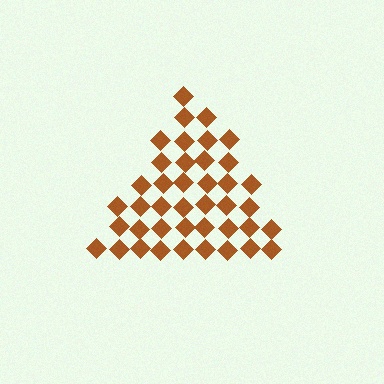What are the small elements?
The small elements are diamonds.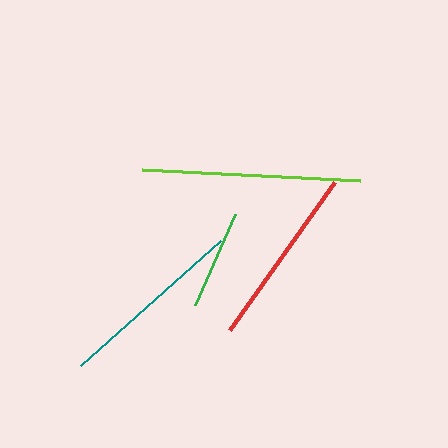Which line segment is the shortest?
The green line is the shortest at approximately 99 pixels.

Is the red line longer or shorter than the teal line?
The teal line is longer than the red line.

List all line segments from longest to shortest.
From longest to shortest: lime, teal, red, green.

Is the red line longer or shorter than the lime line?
The lime line is longer than the red line.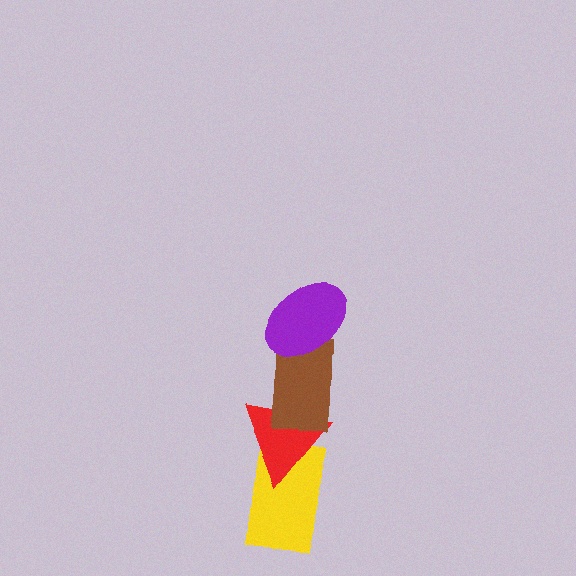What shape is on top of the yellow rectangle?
The red triangle is on top of the yellow rectangle.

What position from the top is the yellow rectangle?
The yellow rectangle is 4th from the top.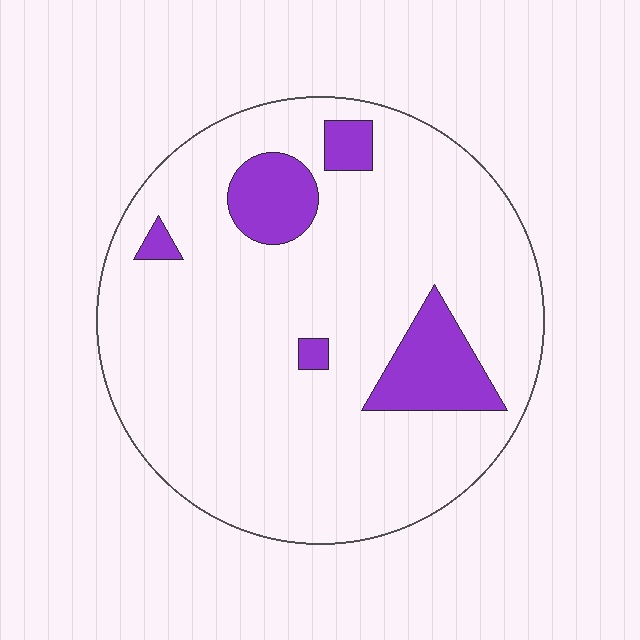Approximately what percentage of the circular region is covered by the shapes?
Approximately 15%.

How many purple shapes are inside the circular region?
5.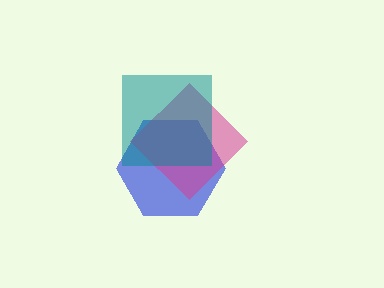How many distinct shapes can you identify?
There are 3 distinct shapes: a blue hexagon, a magenta diamond, a teal square.